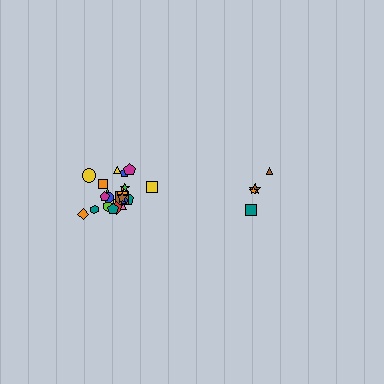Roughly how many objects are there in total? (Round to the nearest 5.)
Roughly 25 objects in total.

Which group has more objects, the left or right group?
The left group.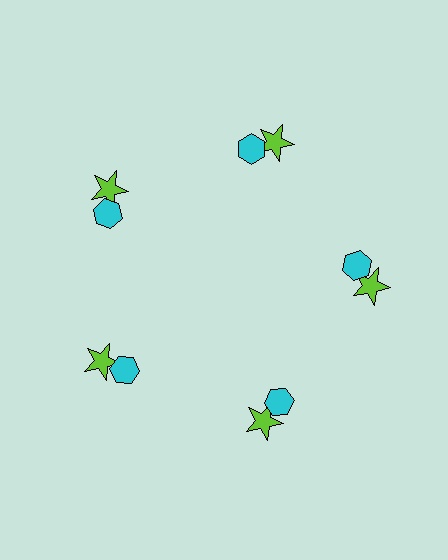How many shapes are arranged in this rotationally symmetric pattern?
There are 10 shapes, arranged in 5 groups of 2.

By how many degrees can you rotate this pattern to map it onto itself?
The pattern maps onto itself every 72 degrees of rotation.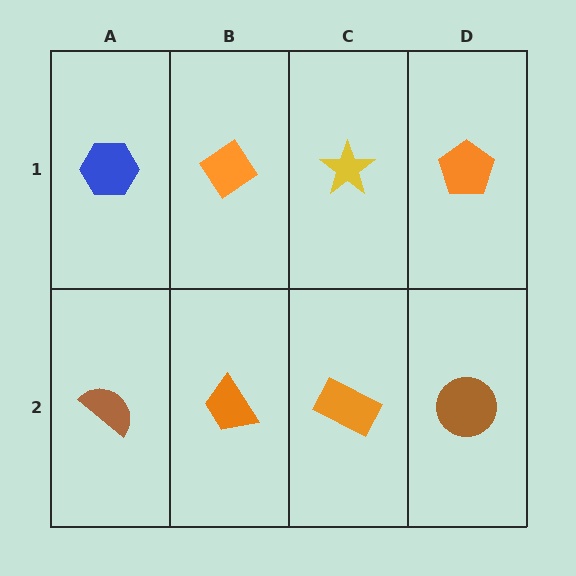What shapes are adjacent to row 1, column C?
An orange rectangle (row 2, column C), an orange diamond (row 1, column B), an orange pentagon (row 1, column D).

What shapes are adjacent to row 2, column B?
An orange diamond (row 1, column B), a brown semicircle (row 2, column A), an orange rectangle (row 2, column C).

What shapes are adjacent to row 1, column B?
An orange trapezoid (row 2, column B), a blue hexagon (row 1, column A), a yellow star (row 1, column C).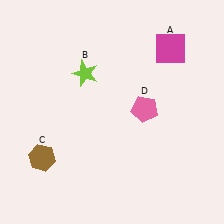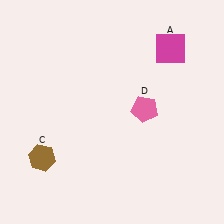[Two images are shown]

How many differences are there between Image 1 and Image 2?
There is 1 difference between the two images.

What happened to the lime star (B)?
The lime star (B) was removed in Image 2. It was in the top-left area of Image 1.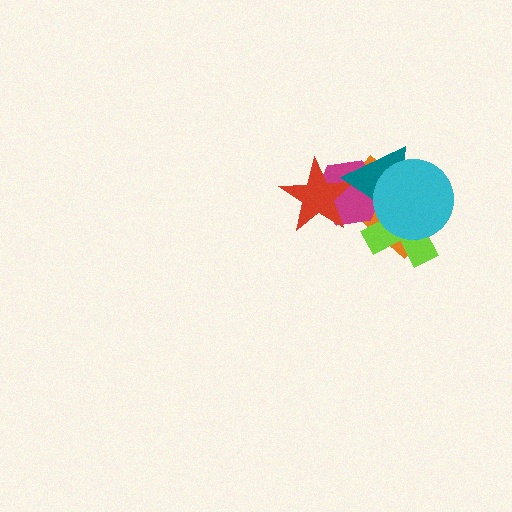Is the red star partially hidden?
Yes, it is partially covered by another shape.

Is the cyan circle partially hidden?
No, no other shape covers it.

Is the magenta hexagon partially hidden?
Yes, it is partially covered by another shape.